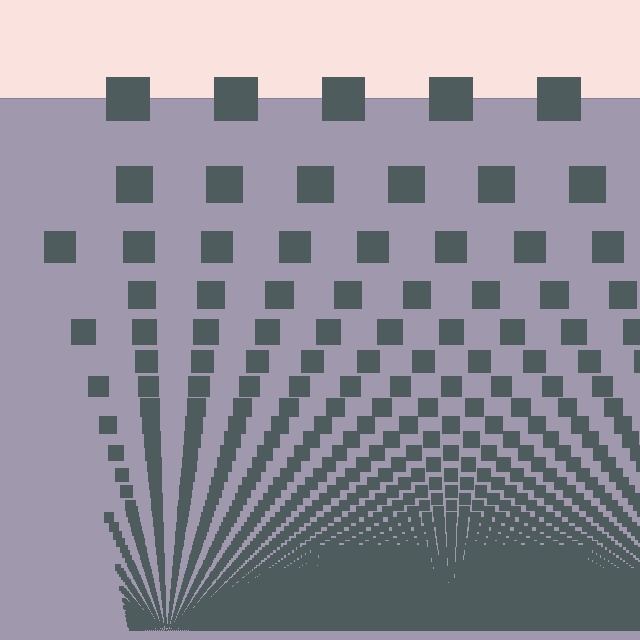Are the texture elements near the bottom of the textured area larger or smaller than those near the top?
Smaller. The gradient is inverted — elements near the bottom are smaller and denser.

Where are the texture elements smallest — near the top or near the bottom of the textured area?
Near the bottom.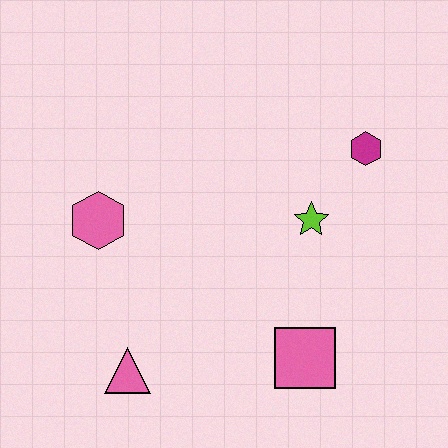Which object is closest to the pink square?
The lime star is closest to the pink square.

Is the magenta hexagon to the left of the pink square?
No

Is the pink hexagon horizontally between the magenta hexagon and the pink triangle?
No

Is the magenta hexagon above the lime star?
Yes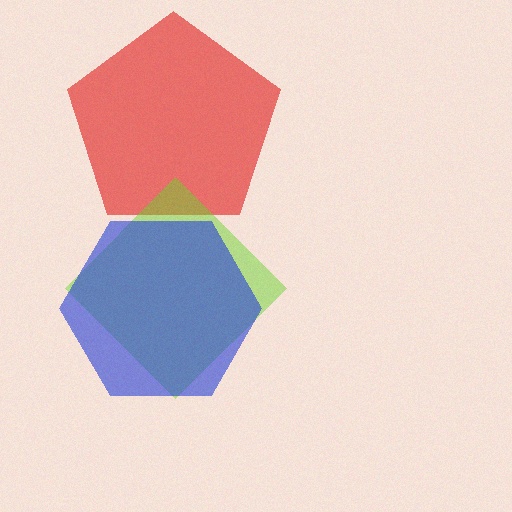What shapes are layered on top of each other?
The layered shapes are: a red pentagon, a lime diamond, a blue hexagon.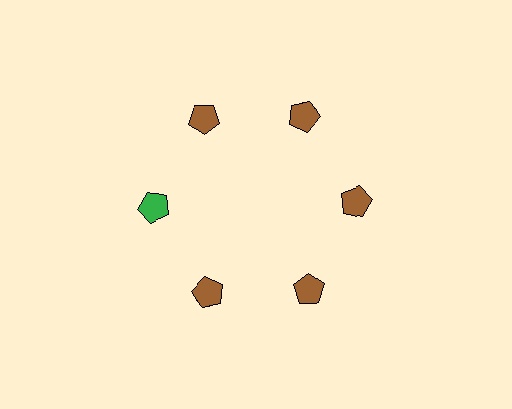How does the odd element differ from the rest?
It has a different color: green instead of brown.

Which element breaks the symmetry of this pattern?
The green pentagon at roughly the 9 o'clock position breaks the symmetry. All other shapes are brown pentagons.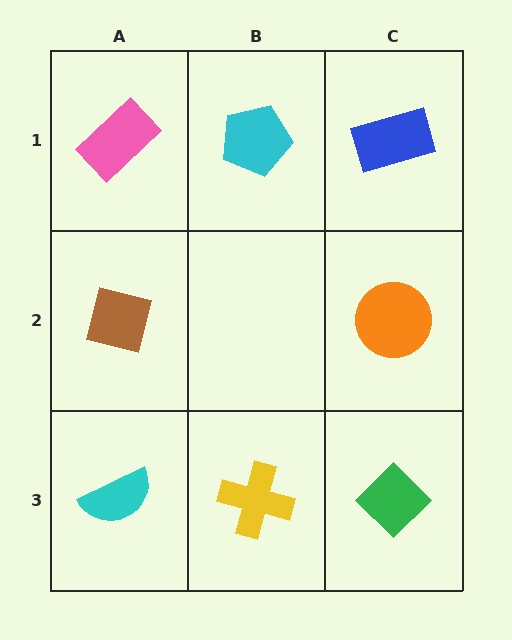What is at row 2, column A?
A brown square.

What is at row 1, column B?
A cyan pentagon.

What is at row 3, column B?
A yellow cross.